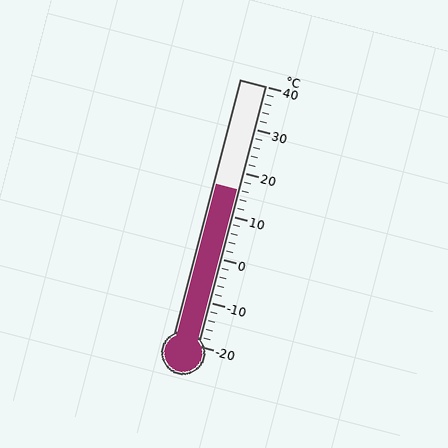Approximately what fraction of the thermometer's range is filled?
The thermometer is filled to approximately 60% of its range.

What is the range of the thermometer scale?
The thermometer scale ranges from -20°C to 40°C.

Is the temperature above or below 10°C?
The temperature is above 10°C.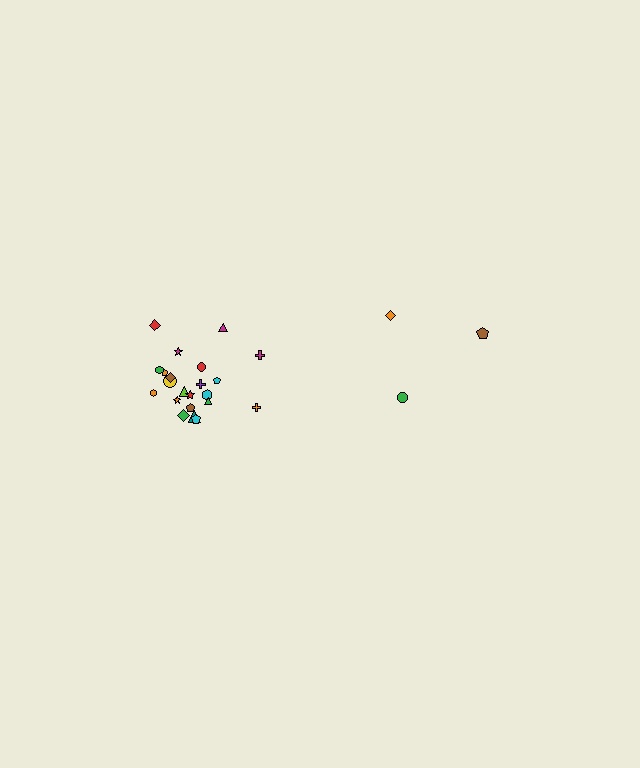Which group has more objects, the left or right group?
The left group.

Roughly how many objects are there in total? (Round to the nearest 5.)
Roughly 25 objects in total.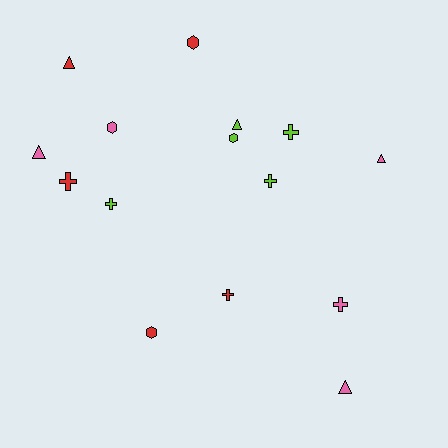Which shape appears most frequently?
Cross, with 6 objects.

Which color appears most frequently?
Red, with 5 objects.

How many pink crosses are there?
There is 1 pink cross.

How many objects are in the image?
There are 15 objects.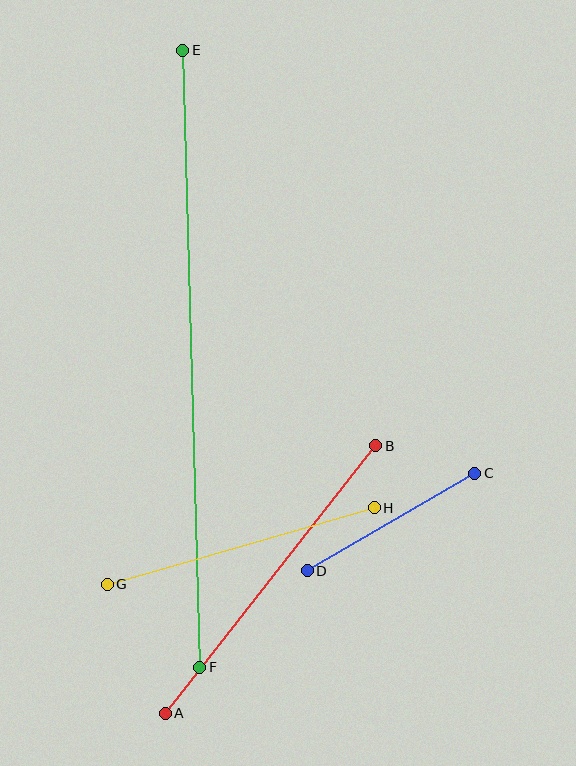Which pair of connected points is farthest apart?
Points E and F are farthest apart.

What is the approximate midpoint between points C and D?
The midpoint is at approximately (391, 522) pixels.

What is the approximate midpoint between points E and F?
The midpoint is at approximately (191, 359) pixels.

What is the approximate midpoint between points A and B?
The midpoint is at approximately (270, 580) pixels.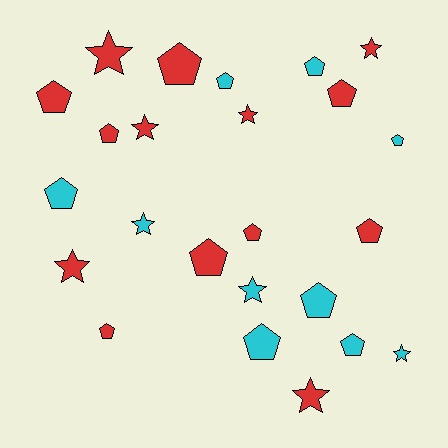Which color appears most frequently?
Red, with 14 objects.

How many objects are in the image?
There are 24 objects.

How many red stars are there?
There are 6 red stars.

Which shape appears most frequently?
Pentagon, with 15 objects.